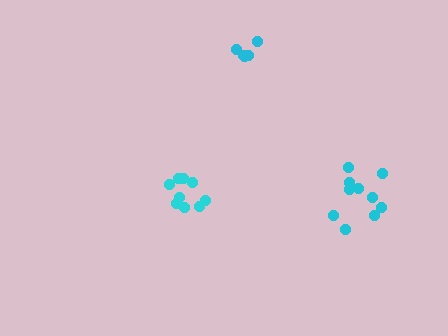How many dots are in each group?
Group 1: 10 dots, Group 2: 5 dots, Group 3: 9 dots (24 total).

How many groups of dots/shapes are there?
There are 3 groups.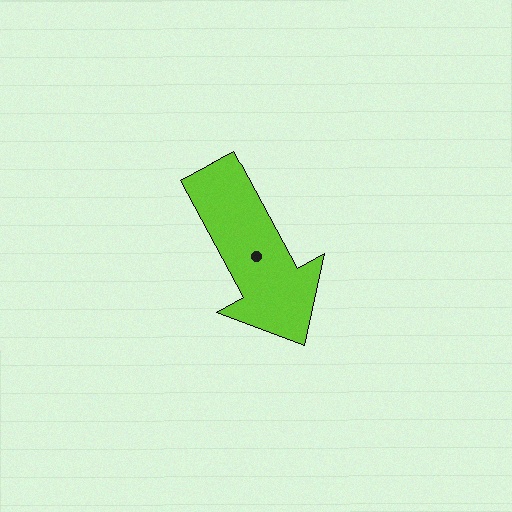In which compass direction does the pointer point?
Southeast.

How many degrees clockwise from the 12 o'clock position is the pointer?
Approximately 151 degrees.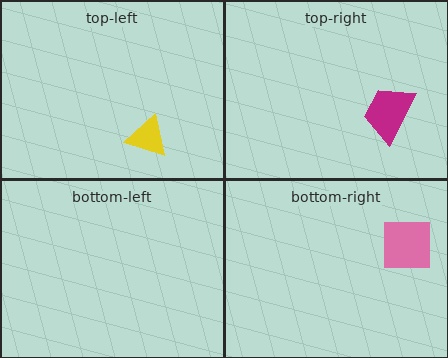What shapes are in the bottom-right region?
The pink square.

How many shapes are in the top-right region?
1.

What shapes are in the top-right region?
The magenta trapezoid.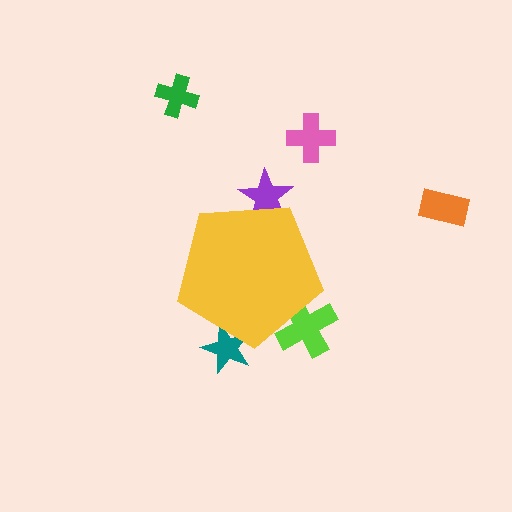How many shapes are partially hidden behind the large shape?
3 shapes are partially hidden.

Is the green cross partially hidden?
No, the green cross is fully visible.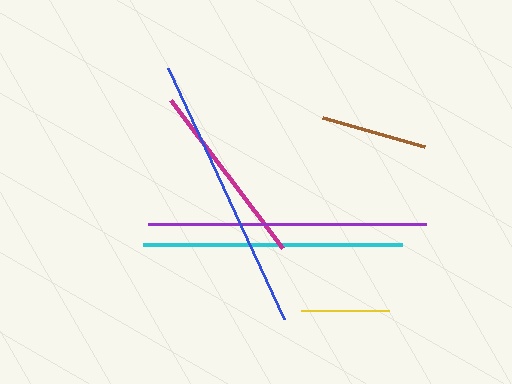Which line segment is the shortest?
The yellow line is the shortest at approximately 88 pixels.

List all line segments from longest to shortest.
From longest to shortest: purple, blue, cyan, magenta, brown, yellow.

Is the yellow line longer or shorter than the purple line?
The purple line is longer than the yellow line.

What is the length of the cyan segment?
The cyan segment is approximately 259 pixels long.